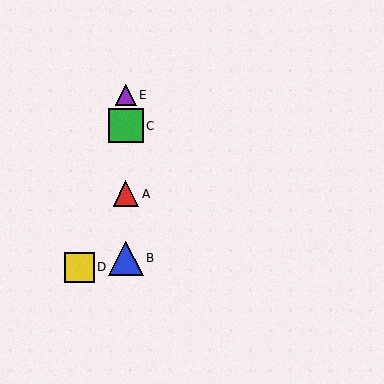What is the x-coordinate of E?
Object E is at x≈126.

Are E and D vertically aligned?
No, E is at x≈126 and D is at x≈79.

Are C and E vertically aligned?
Yes, both are at x≈126.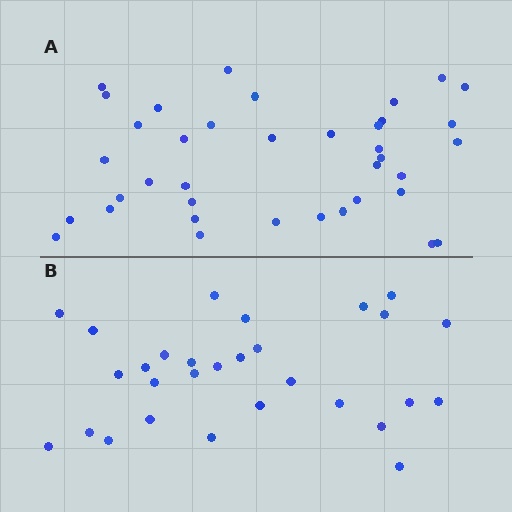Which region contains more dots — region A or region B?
Region A (the top region) has more dots.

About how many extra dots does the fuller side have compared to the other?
Region A has roughly 8 or so more dots than region B.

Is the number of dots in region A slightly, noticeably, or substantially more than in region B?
Region A has noticeably more, but not dramatically so. The ratio is roughly 1.3 to 1.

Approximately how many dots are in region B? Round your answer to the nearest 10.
About 30 dots. (The exact count is 29, which rounds to 30.)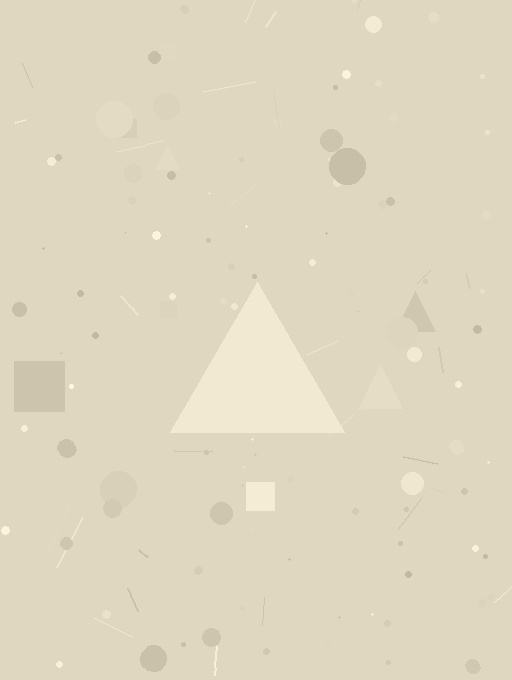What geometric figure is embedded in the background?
A triangle is embedded in the background.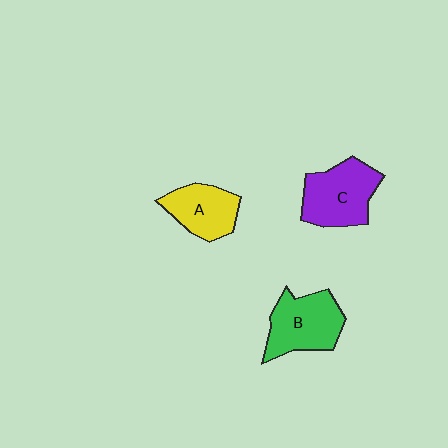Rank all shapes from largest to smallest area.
From largest to smallest: C (purple), B (green), A (yellow).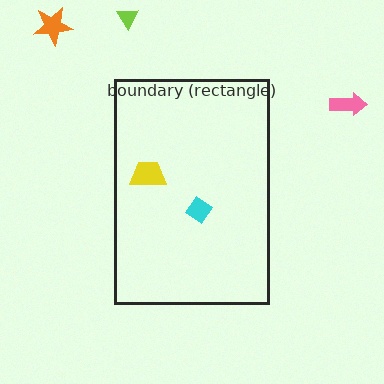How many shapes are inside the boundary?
2 inside, 3 outside.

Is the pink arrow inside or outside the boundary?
Outside.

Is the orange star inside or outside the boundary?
Outside.